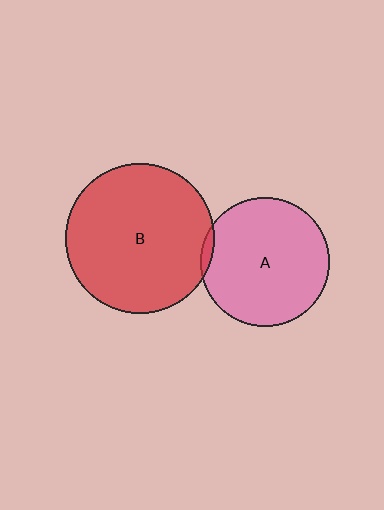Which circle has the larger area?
Circle B (red).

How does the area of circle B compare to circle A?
Approximately 1.3 times.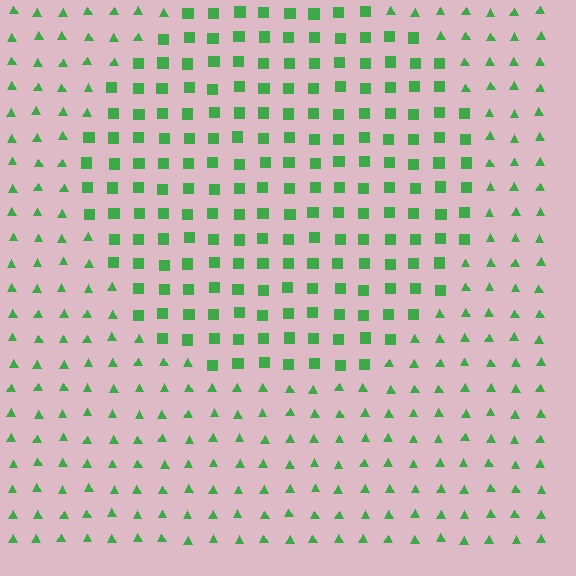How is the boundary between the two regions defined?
The boundary is defined by a change in element shape: squares inside vs. triangles outside. All elements share the same color and spacing.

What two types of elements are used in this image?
The image uses squares inside the circle region and triangles outside it.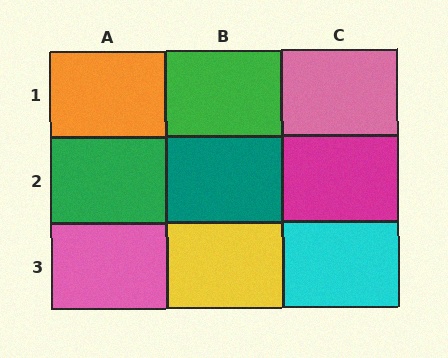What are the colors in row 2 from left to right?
Green, teal, magenta.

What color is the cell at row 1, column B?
Green.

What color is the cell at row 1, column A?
Orange.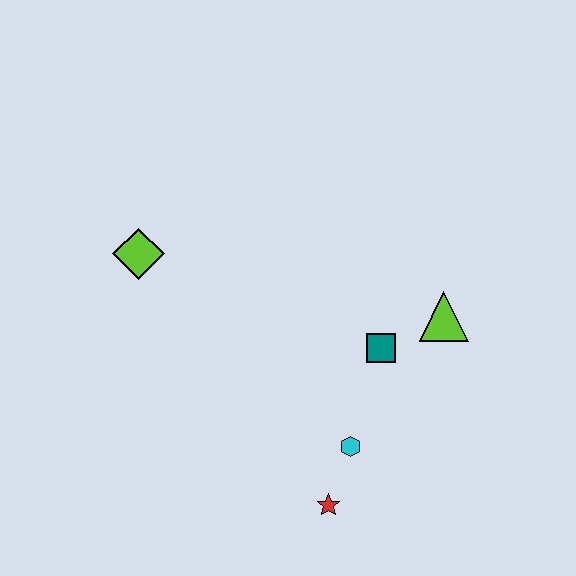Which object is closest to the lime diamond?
The teal square is closest to the lime diamond.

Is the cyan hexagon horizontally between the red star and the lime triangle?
Yes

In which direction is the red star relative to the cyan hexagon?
The red star is below the cyan hexagon.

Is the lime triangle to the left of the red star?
No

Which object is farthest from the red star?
The lime diamond is farthest from the red star.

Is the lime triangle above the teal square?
Yes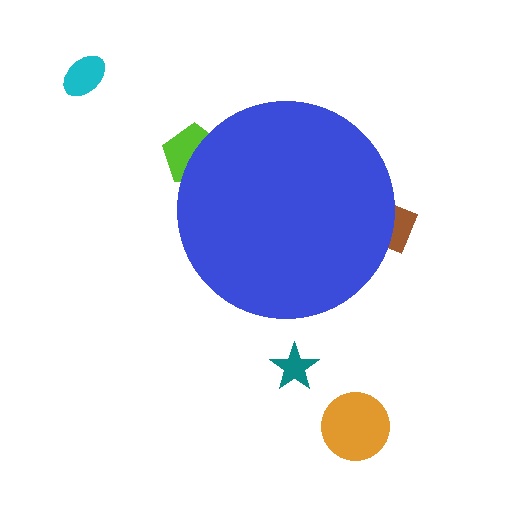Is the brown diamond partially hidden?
Yes, the brown diamond is partially hidden behind the blue circle.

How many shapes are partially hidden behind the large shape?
2 shapes are partially hidden.